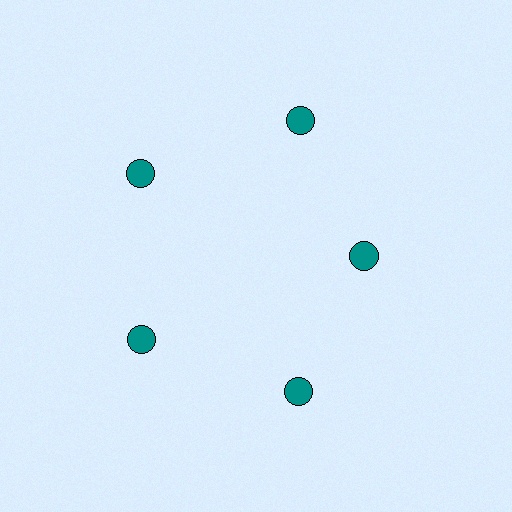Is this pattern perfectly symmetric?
No. The 5 teal circles are arranged in a ring, but one element near the 3 o'clock position is pulled inward toward the center, breaking the 5-fold rotational symmetry.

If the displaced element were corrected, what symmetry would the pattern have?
It would have 5-fold rotational symmetry — the pattern would map onto itself every 72 degrees.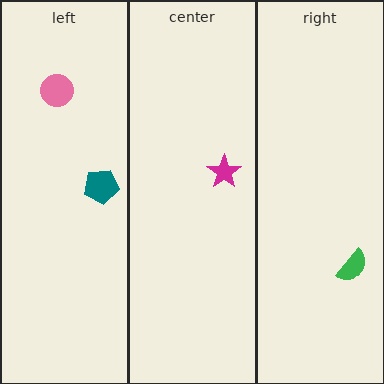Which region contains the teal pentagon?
The left region.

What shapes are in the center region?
The magenta star.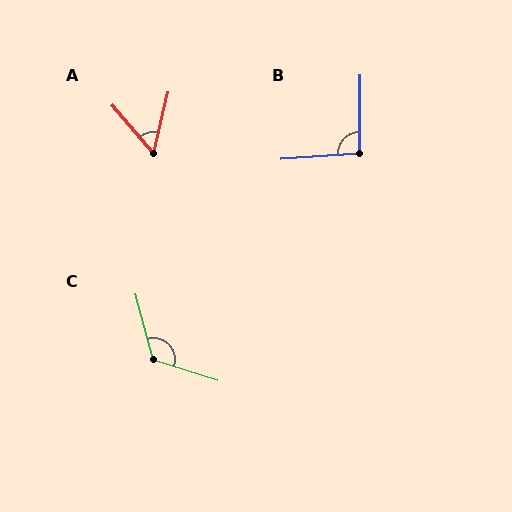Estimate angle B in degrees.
Approximately 95 degrees.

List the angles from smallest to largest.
A (54°), B (95°), C (122°).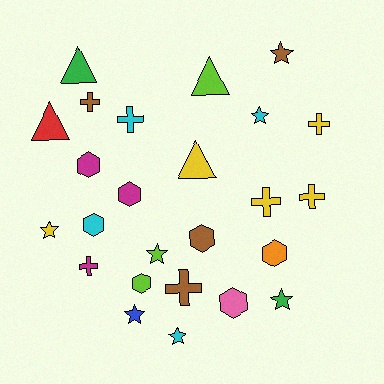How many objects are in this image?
There are 25 objects.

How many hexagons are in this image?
There are 7 hexagons.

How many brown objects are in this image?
There are 4 brown objects.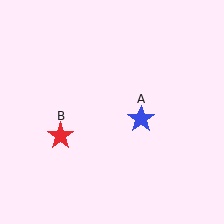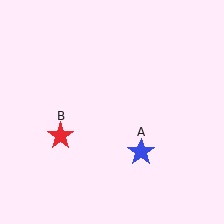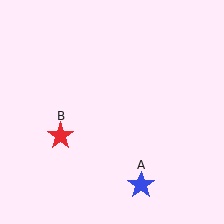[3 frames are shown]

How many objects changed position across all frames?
1 object changed position: blue star (object A).